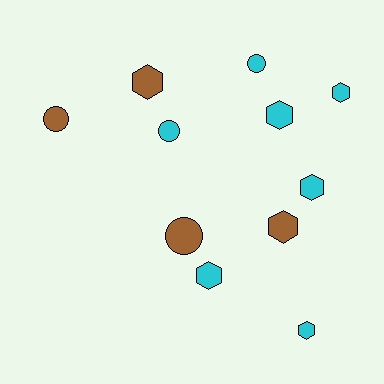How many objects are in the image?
There are 11 objects.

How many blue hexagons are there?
There are no blue hexagons.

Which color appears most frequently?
Cyan, with 7 objects.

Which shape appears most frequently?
Hexagon, with 7 objects.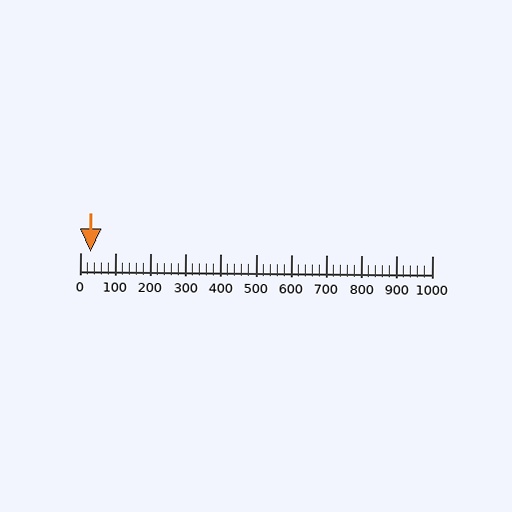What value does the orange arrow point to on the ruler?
The orange arrow points to approximately 30.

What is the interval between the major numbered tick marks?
The major tick marks are spaced 100 units apart.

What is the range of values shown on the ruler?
The ruler shows values from 0 to 1000.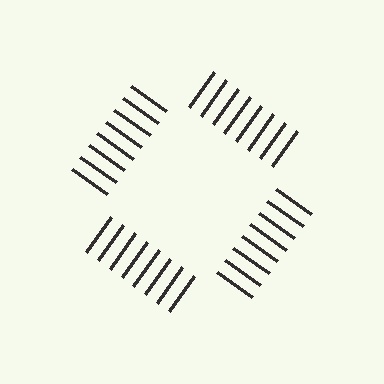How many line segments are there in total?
32 — 8 along each of the 4 edges.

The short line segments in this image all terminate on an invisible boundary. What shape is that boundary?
An illusory square — the line segments terminate on its edges but no continuous stroke is drawn.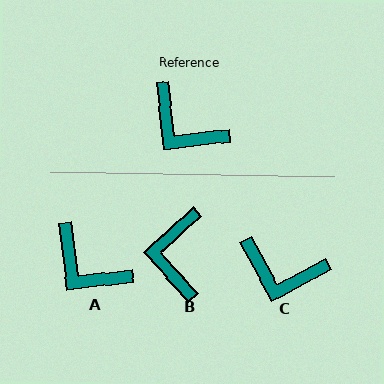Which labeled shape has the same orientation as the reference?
A.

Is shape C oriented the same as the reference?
No, it is off by about 22 degrees.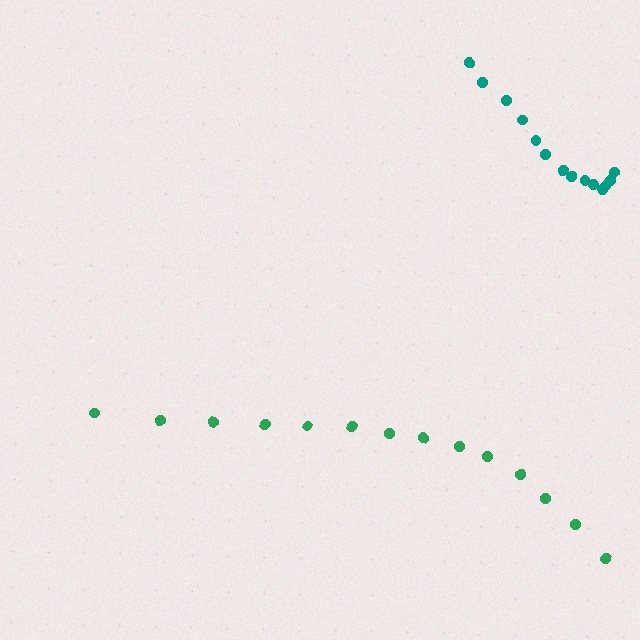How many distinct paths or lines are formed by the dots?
There are 2 distinct paths.